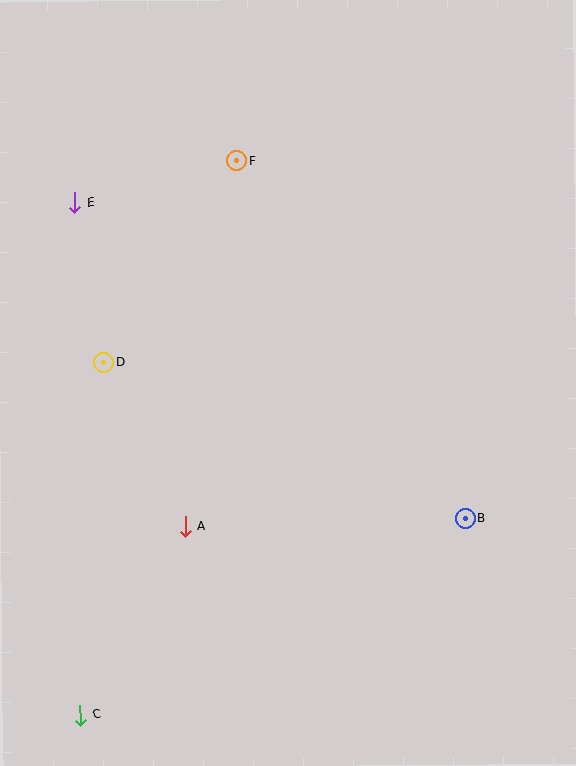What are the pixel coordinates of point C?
Point C is at (80, 715).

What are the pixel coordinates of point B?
Point B is at (465, 518).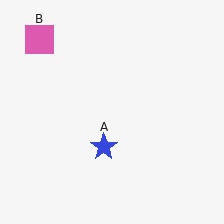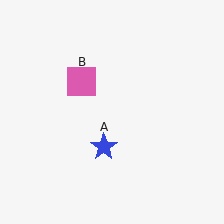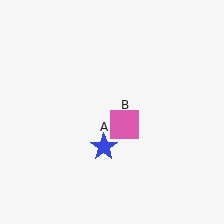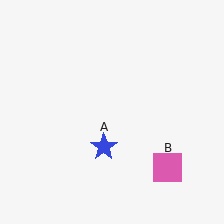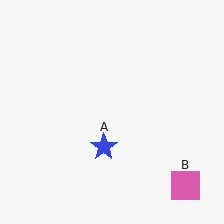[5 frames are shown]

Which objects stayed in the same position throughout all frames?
Blue star (object A) remained stationary.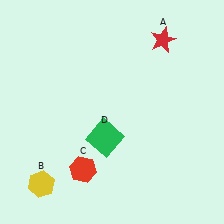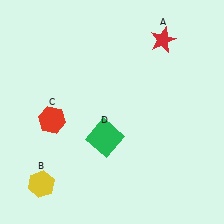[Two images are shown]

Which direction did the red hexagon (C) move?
The red hexagon (C) moved up.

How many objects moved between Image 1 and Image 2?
1 object moved between the two images.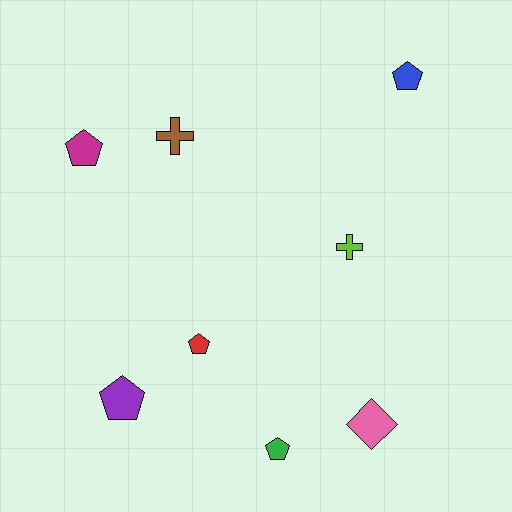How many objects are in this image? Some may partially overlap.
There are 8 objects.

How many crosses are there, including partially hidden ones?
There are 2 crosses.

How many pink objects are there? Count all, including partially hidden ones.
There is 1 pink object.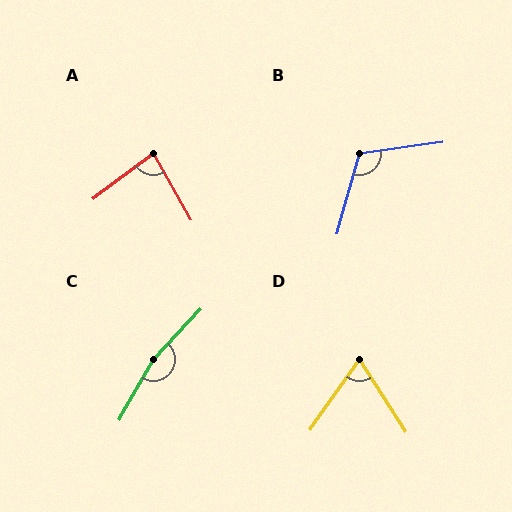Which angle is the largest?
C, at approximately 166 degrees.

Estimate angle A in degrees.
Approximately 82 degrees.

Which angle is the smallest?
D, at approximately 67 degrees.